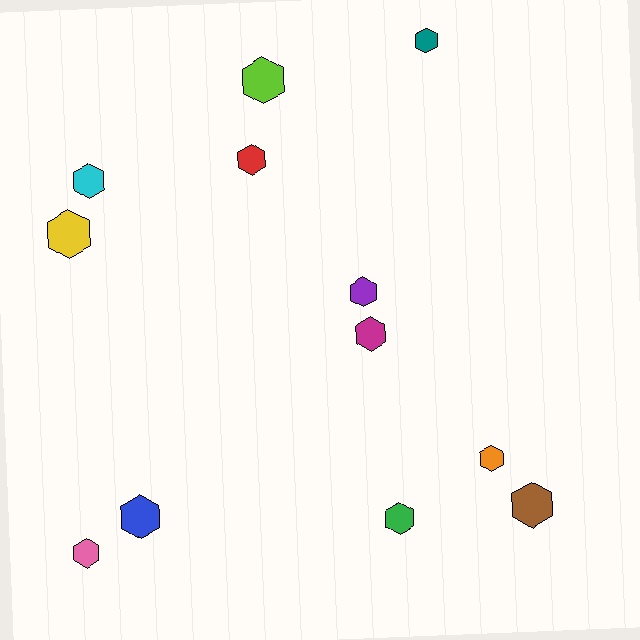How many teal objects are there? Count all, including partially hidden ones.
There is 1 teal object.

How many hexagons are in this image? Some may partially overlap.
There are 12 hexagons.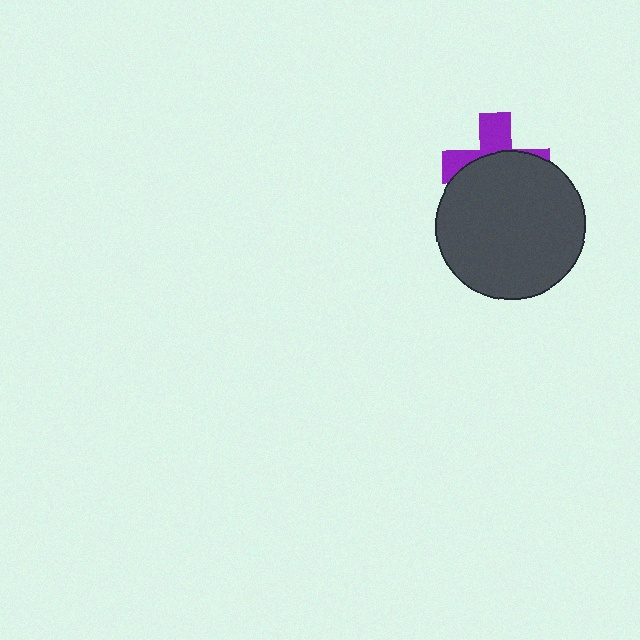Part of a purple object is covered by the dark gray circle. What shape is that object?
It is a cross.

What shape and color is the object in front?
The object in front is a dark gray circle.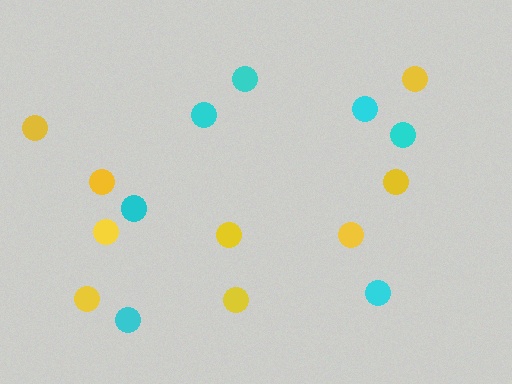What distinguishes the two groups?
There are 2 groups: one group of yellow circles (9) and one group of cyan circles (7).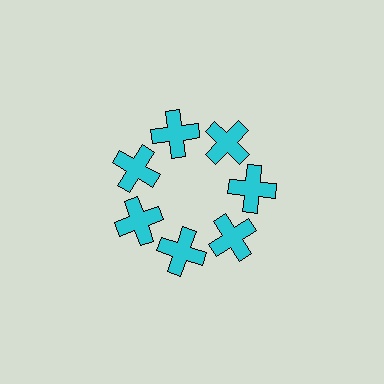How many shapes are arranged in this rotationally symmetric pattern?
There are 7 shapes, arranged in 7 groups of 1.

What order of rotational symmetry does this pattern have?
This pattern has 7-fold rotational symmetry.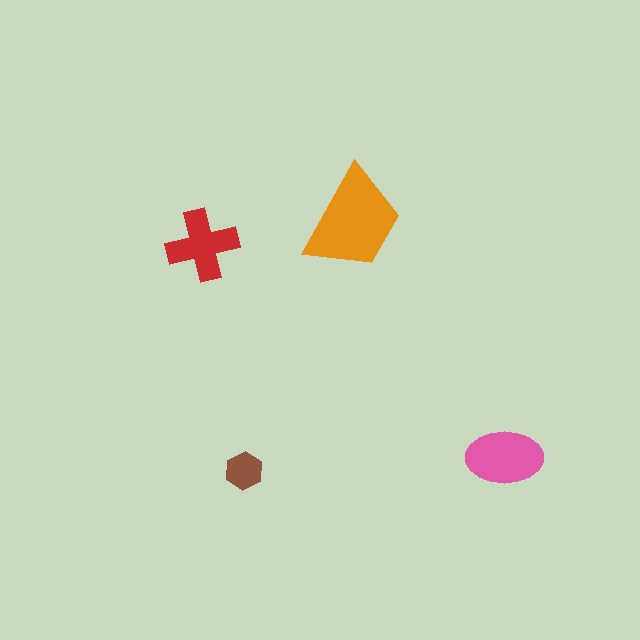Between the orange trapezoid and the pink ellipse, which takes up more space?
The orange trapezoid.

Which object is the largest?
The orange trapezoid.